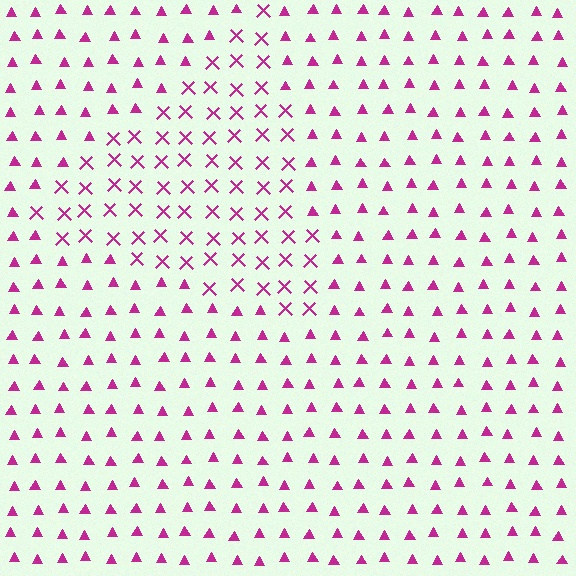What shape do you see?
I see a triangle.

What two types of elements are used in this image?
The image uses X marks inside the triangle region and triangles outside it.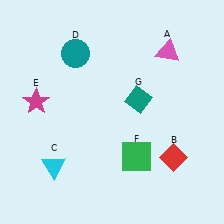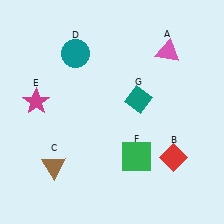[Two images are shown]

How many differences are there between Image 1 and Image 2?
There is 1 difference between the two images.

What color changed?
The triangle (C) changed from cyan in Image 1 to brown in Image 2.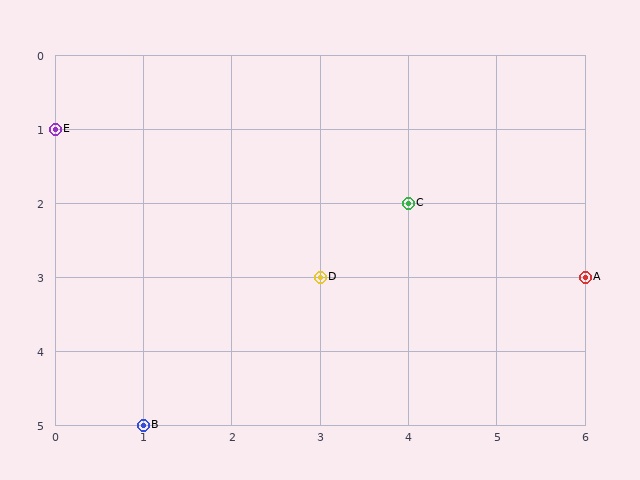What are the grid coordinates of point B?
Point B is at grid coordinates (1, 5).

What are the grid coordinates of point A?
Point A is at grid coordinates (6, 3).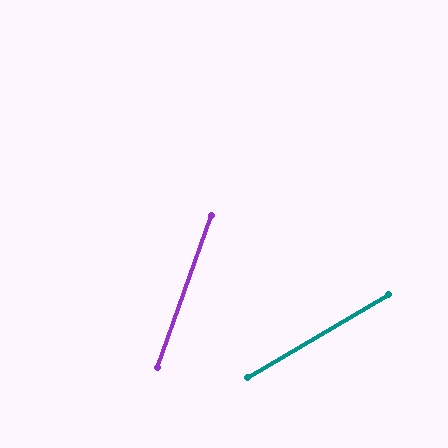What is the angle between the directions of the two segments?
Approximately 40 degrees.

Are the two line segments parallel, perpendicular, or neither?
Neither parallel nor perpendicular — they differ by about 40°.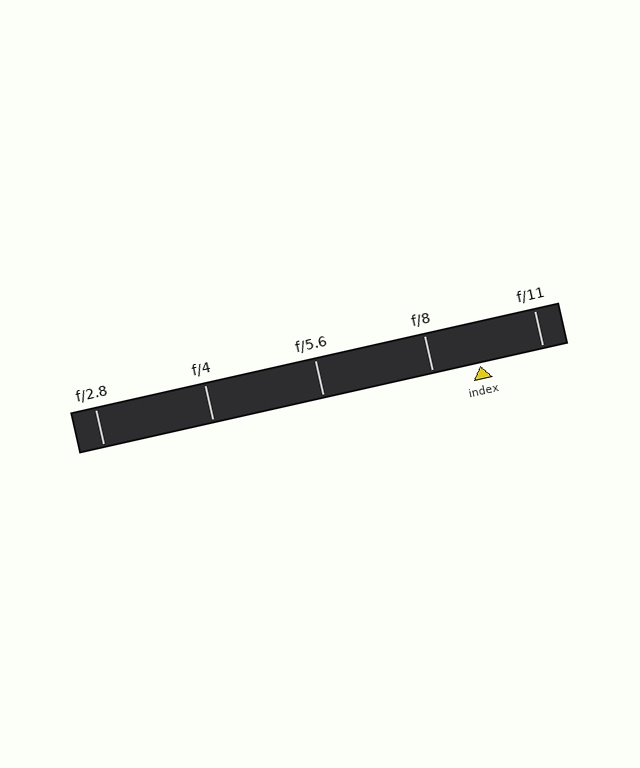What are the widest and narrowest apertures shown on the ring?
The widest aperture shown is f/2.8 and the narrowest is f/11.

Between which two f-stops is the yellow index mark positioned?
The index mark is between f/8 and f/11.